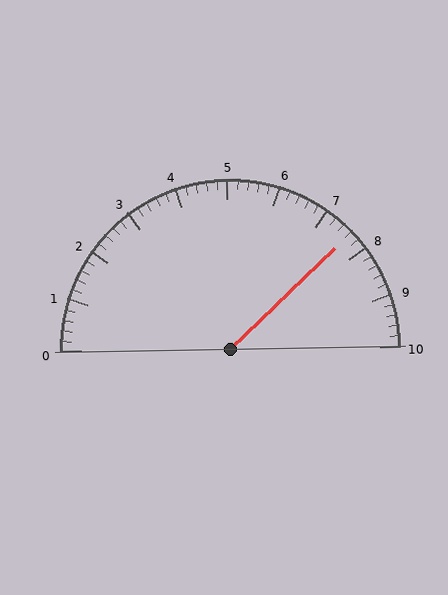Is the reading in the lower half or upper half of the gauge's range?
The reading is in the upper half of the range (0 to 10).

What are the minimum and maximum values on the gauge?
The gauge ranges from 0 to 10.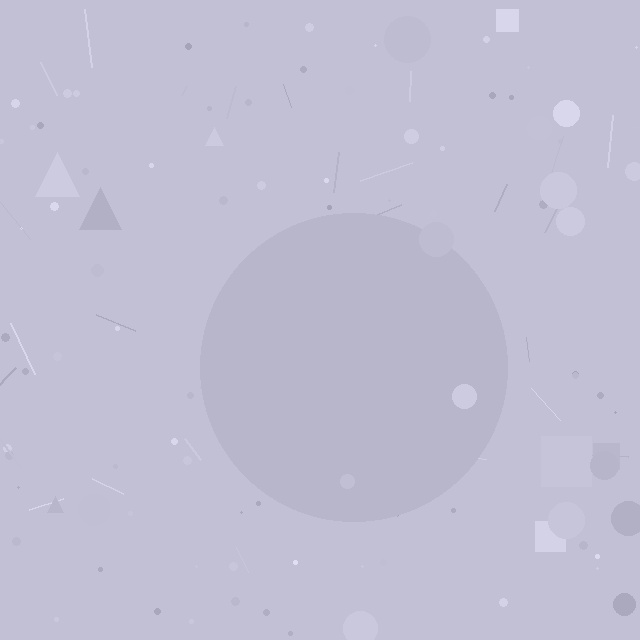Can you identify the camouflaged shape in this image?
The camouflaged shape is a circle.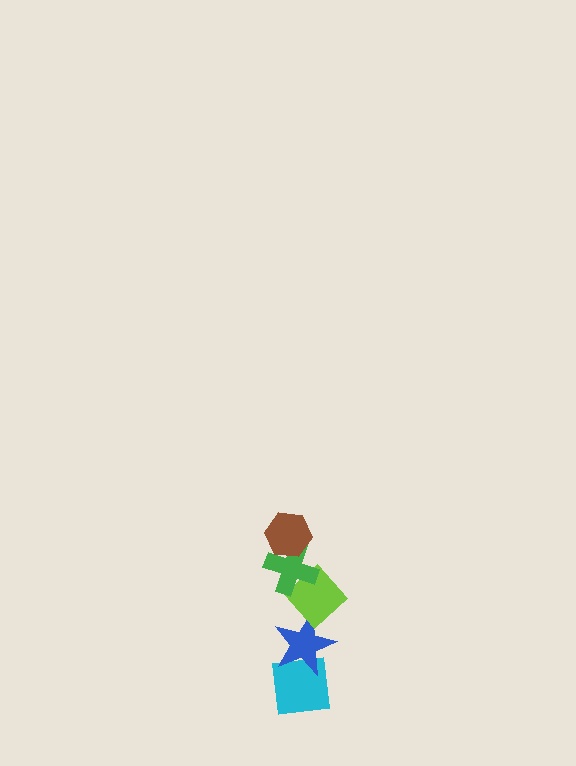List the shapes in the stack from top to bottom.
From top to bottom: the brown hexagon, the green cross, the lime diamond, the blue star, the cyan square.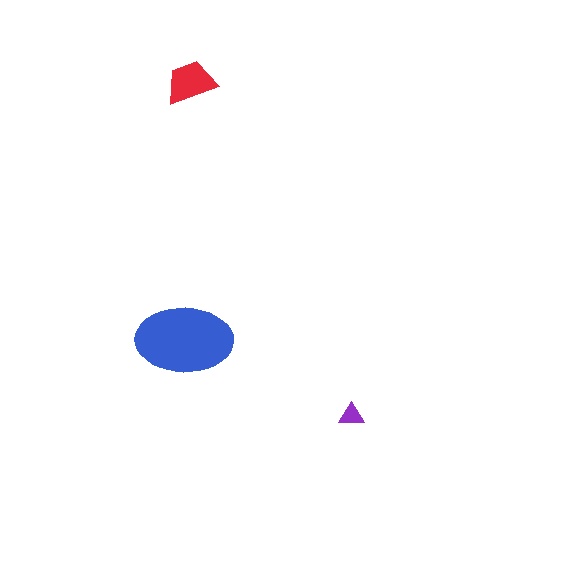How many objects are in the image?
There are 3 objects in the image.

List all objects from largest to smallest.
The blue ellipse, the red trapezoid, the purple triangle.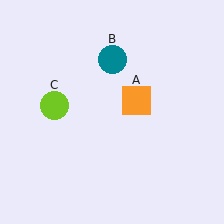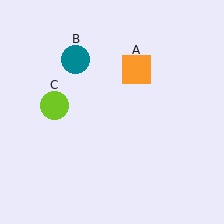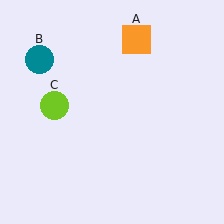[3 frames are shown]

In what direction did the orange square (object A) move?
The orange square (object A) moved up.